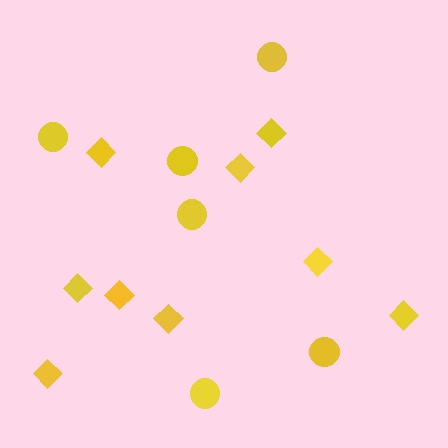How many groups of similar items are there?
There are 2 groups: one group of diamonds (9) and one group of circles (6).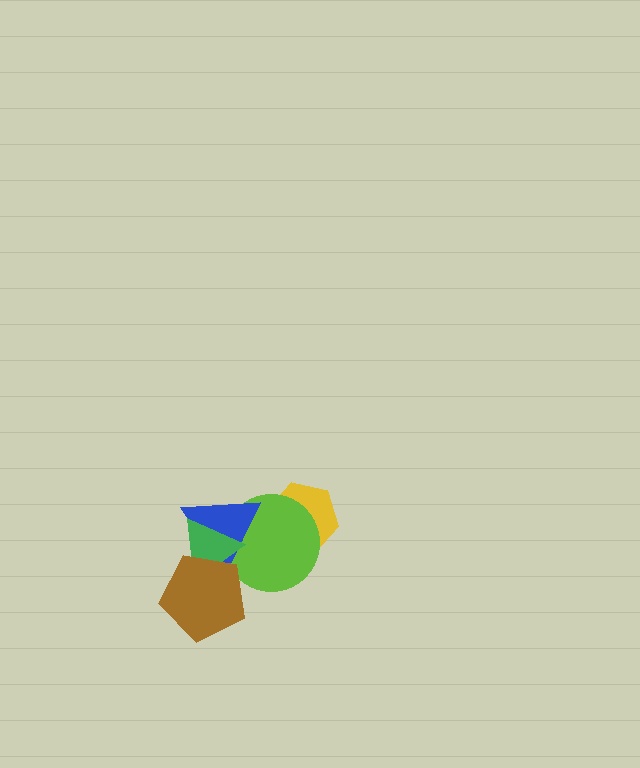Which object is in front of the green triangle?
The brown pentagon is in front of the green triangle.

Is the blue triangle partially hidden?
Yes, it is partially covered by another shape.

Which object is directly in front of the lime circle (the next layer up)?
The blue triangle is directly in front of the lime circle.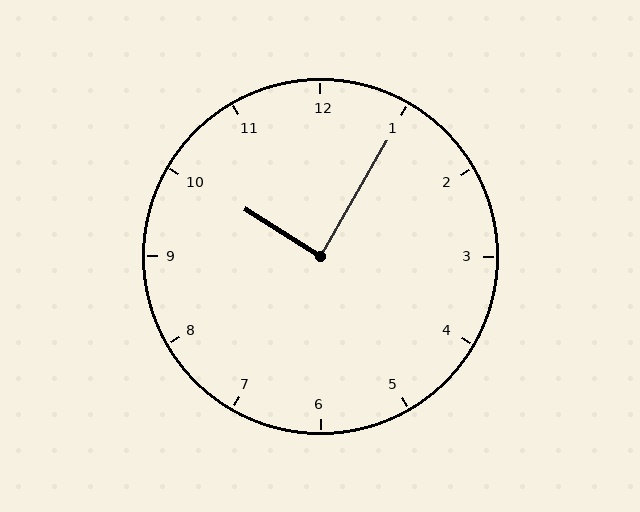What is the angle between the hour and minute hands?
Approximately 88 degrees.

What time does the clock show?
10:05.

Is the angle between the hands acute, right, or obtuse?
It is right.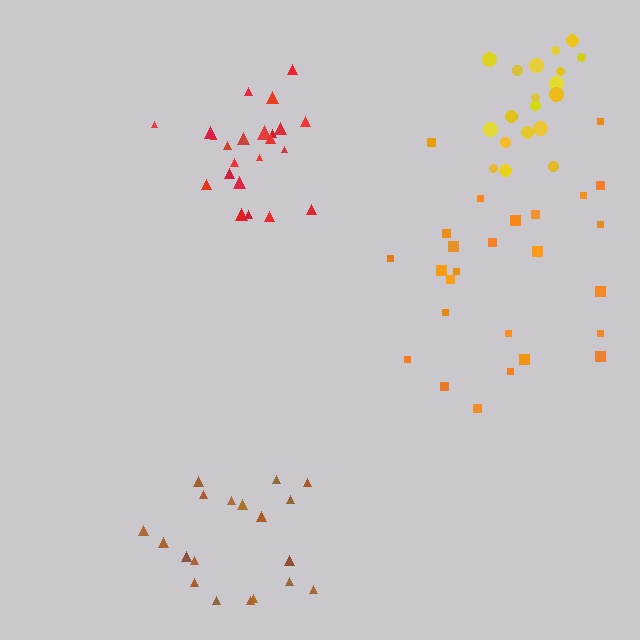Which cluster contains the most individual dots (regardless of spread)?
Orange (26).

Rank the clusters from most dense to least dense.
red, yellow, brown, orange.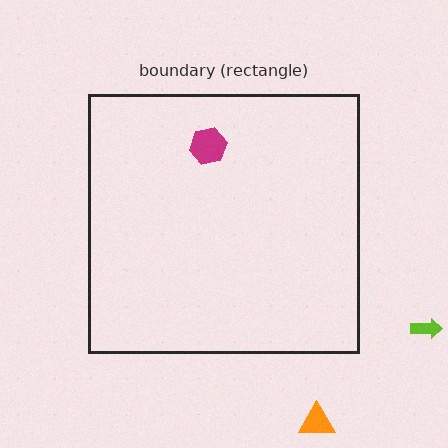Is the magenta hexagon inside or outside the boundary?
Inside.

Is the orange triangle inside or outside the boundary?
Outside.